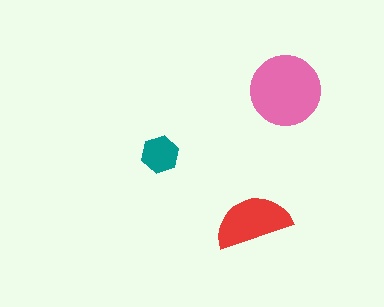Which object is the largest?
The pink circle.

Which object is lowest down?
The red semicircle is bottommost.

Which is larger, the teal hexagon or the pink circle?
The pink circle.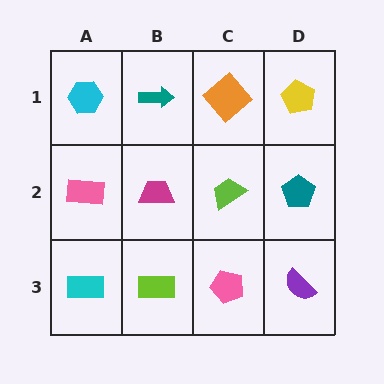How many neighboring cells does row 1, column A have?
2.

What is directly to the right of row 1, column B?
An orange diamond.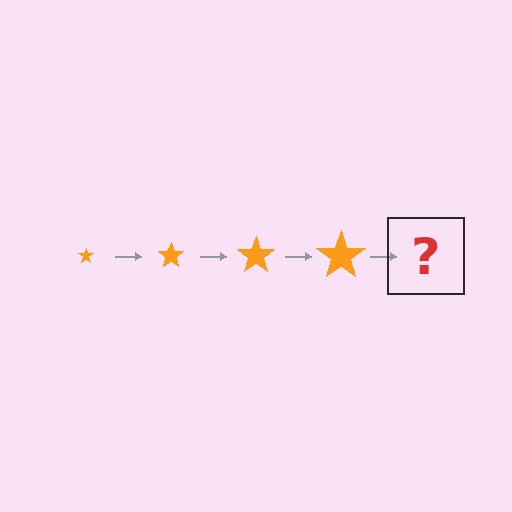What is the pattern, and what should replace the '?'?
The pattern is that the star gets progressively larger each step. The '?' should be an orange star, larger than the previous one.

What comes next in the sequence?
The next element should be an orange star, larger than the previous one.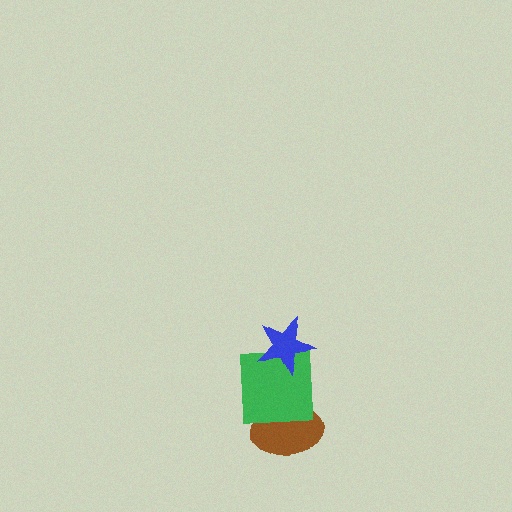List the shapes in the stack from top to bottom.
From top to bottom: the blue star, the green square, the brown ellipse.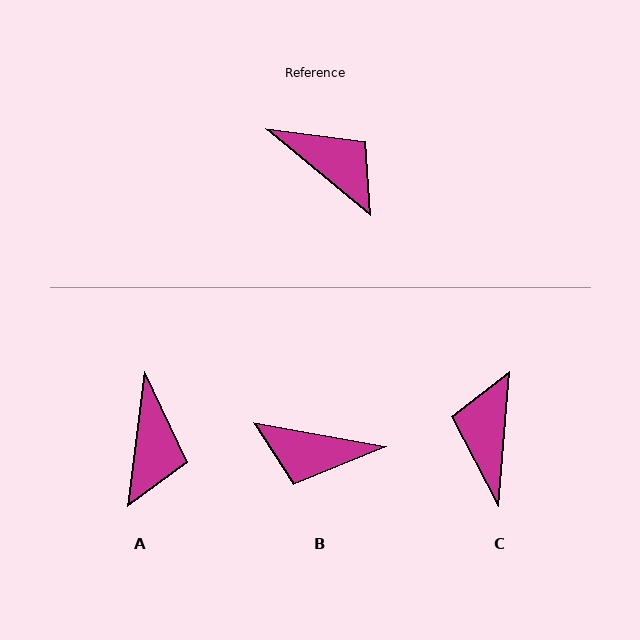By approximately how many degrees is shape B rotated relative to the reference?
Approximately 151 degrees clockwise.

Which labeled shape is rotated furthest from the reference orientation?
B, about 151 degrees away.